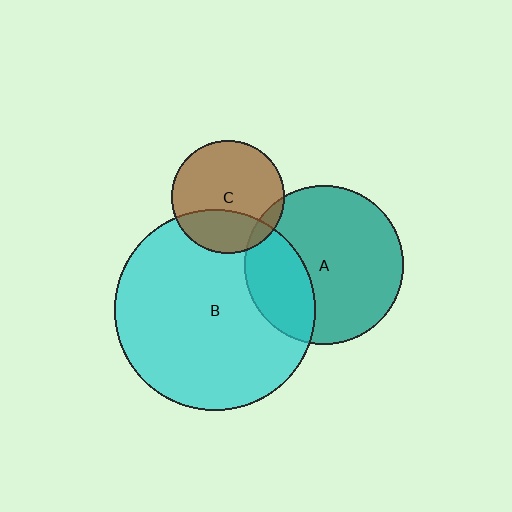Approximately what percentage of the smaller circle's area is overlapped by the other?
Approximately 10%.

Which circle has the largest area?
Circle B (cyan).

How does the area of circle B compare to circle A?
Approximately 1.6 times.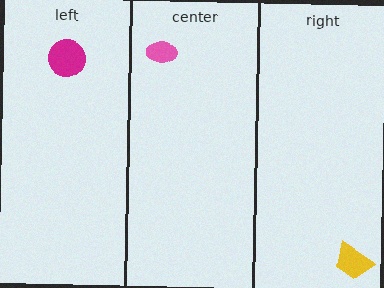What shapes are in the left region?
The magenta circle.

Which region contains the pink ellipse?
The center region.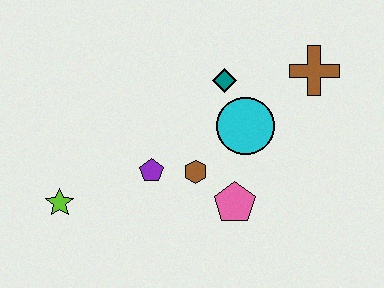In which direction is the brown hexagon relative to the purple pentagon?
The brown hexagon is to the right of the purple pentagon.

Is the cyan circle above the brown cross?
No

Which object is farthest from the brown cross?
The lime star is farthest from the brown cross.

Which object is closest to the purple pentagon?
The brown hexagon is closest to the purple pentagon.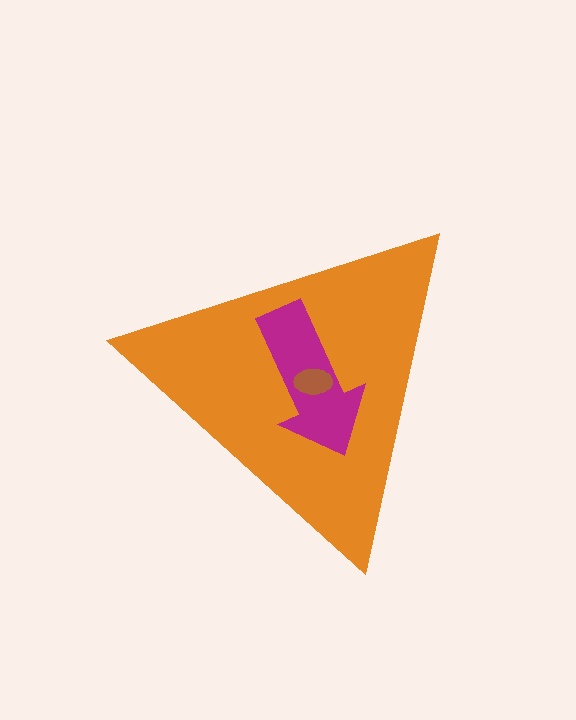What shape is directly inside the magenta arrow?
The brown ellipse.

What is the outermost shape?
The orange triangle.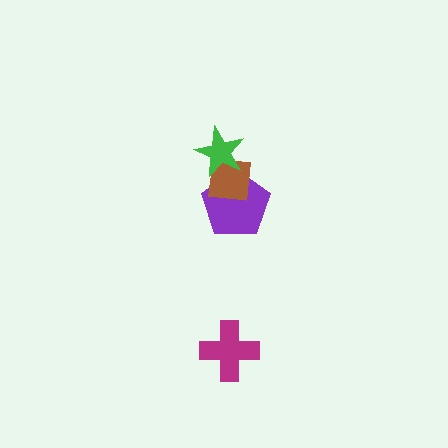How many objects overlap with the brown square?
2 objects overlap with the brown square.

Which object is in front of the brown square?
The green star is in front of the brown square.